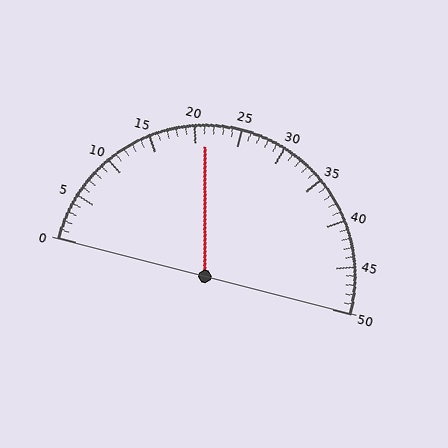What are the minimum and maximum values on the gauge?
The gauge ranges from 0 to 50.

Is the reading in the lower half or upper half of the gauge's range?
The reading is in the lower half of the range (0 to 50).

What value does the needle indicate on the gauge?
The needle indicates approximately 21.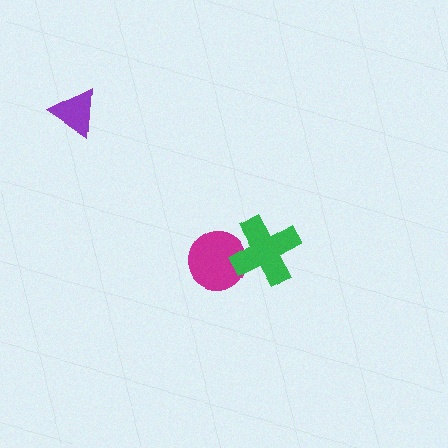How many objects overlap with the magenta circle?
1 object overlaps with the magenta circle.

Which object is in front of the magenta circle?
The green cross is in front of the magenta circle.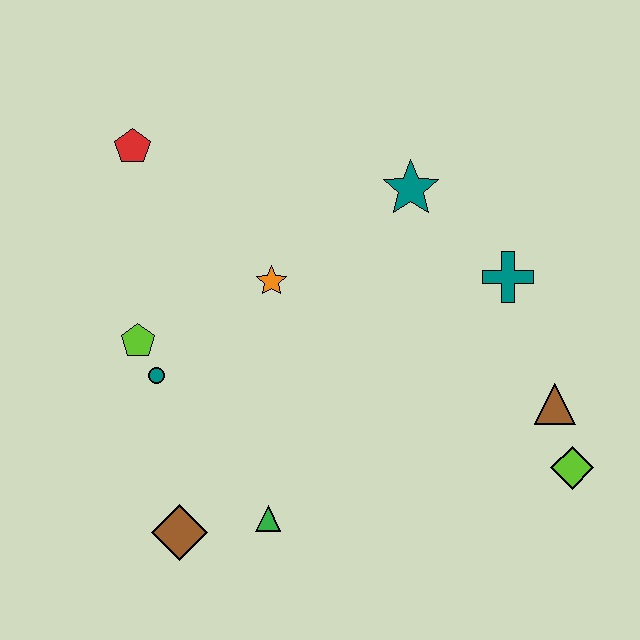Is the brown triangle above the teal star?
No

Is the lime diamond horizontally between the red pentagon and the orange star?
No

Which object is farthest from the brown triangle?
The red pentagon is farthest from the brown triangle.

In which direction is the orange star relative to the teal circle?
The orange star is to the right of the teal circle.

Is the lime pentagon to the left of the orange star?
Yes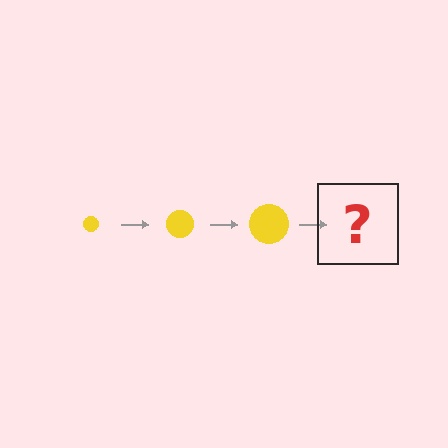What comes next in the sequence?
The next element should be a yellow circle, larger than the previous one.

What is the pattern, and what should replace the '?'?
The pattern is that the circle gets progressively larger each step. The '?' should be a yellow circle, larger than the previous one.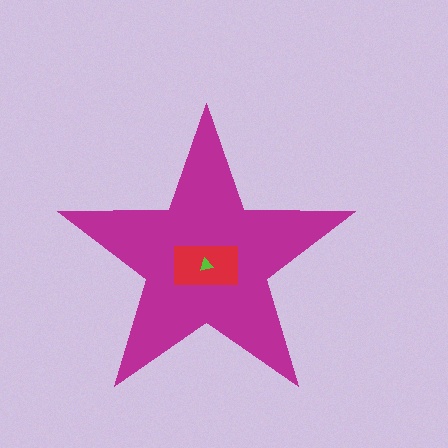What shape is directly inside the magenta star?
The red rectangle.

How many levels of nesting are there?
3.